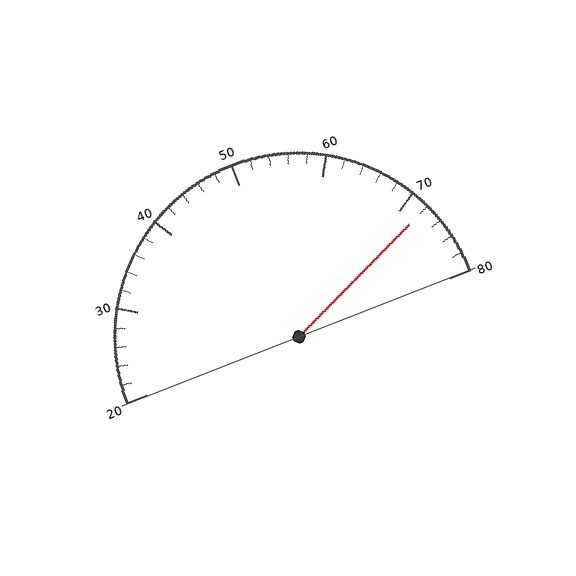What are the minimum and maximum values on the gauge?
The gauge ranges from 20 to 80.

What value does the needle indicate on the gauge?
The needle indicates approximately 72.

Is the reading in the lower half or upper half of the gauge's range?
The reading is in the upper half of the range (20 to 80).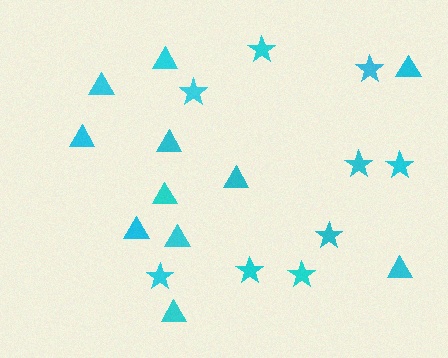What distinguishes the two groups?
There are 2 groups: one group of stars (9) and one group of triangles (11).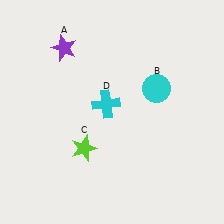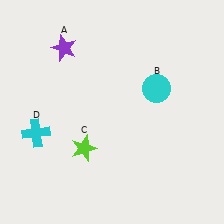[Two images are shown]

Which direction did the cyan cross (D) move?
The cyan cross (D) moved left.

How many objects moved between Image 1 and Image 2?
1 object moved between the two images.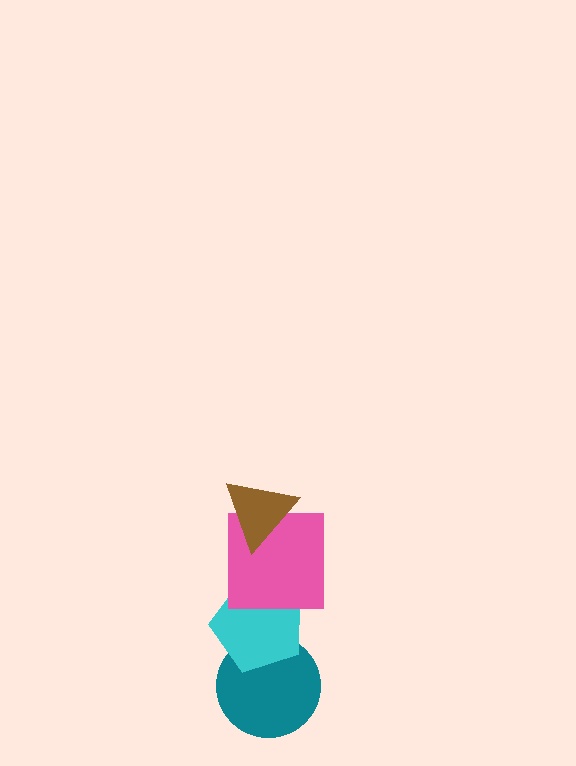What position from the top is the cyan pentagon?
The cyan pentagon is 3rd from the top.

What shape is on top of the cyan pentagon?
The pink square is on top of the cyan pentagon.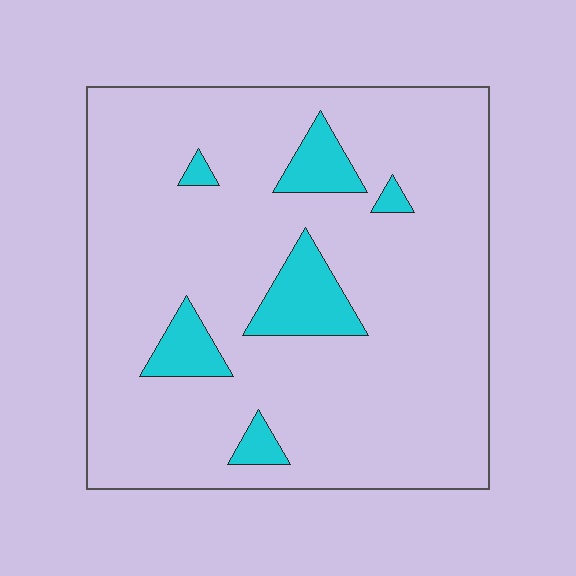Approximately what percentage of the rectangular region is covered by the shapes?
Approximately 10%.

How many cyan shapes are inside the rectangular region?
6.